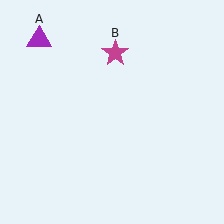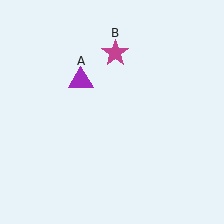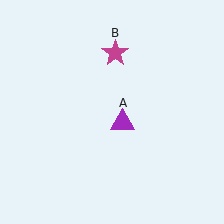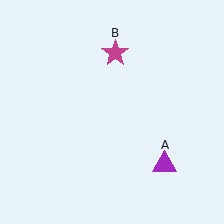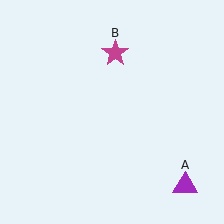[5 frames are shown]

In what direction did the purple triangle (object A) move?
The purple triangle (object A) moved down and to the right.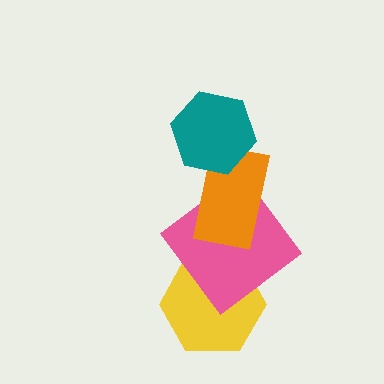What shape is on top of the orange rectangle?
The teal hexagon is on top of the orange rectangle.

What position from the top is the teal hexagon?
The teal hexagon is 1st from the top.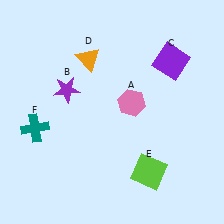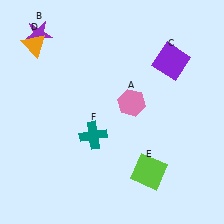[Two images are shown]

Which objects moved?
The objects that moved are: the purple star (B), the orange triangle (D), the teal cross (F).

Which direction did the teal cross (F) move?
The teal cross (F) moved right.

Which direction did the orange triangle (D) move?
The orange triangle (D) moved left.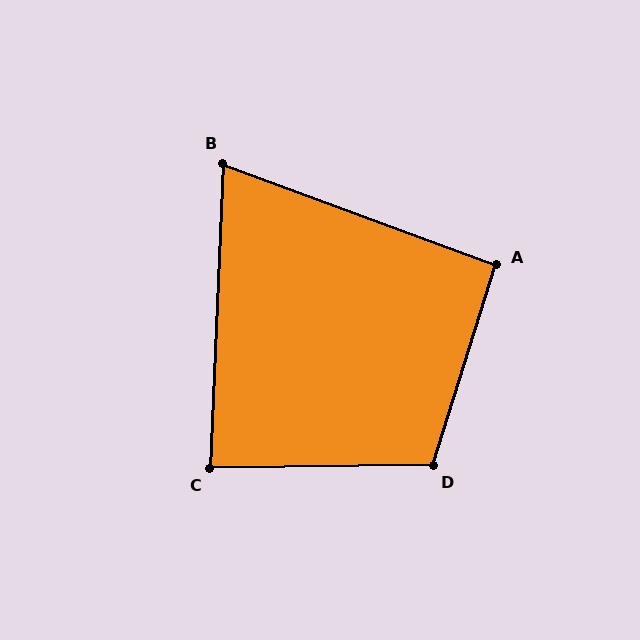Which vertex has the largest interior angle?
D, at approximately 108 degrees.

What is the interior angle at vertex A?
Approximately 93 degrees (approximately right).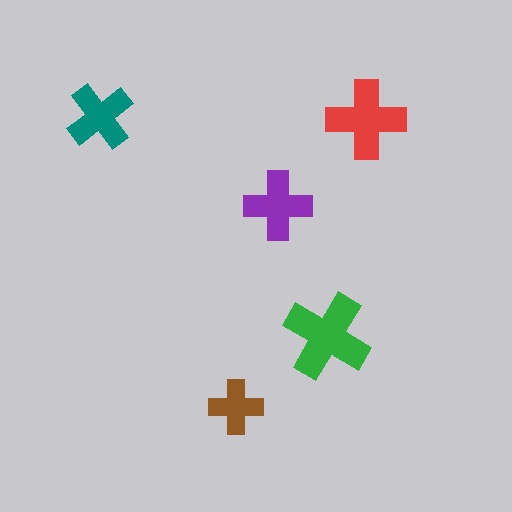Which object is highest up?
The teal cross is topmost.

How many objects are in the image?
There are 5 objects in the image.